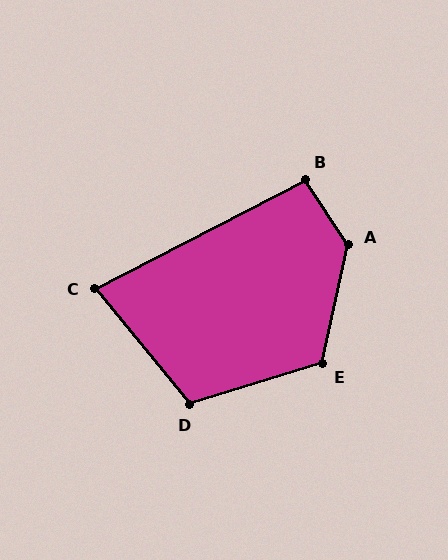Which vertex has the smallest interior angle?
C, at approximately 78 degrees.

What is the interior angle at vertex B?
Approximately 96 degrees (obtuse).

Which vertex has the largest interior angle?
A, at approximately 134 degrees.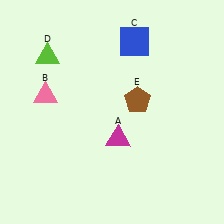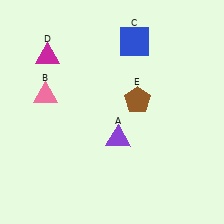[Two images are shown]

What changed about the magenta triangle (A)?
In Image 1, A is magenta. In Image 2, it changed to purple.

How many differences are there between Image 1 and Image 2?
There are 2 differences between the two images.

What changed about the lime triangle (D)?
In Image 1, D is lime. In Image 2, it changed to magenta.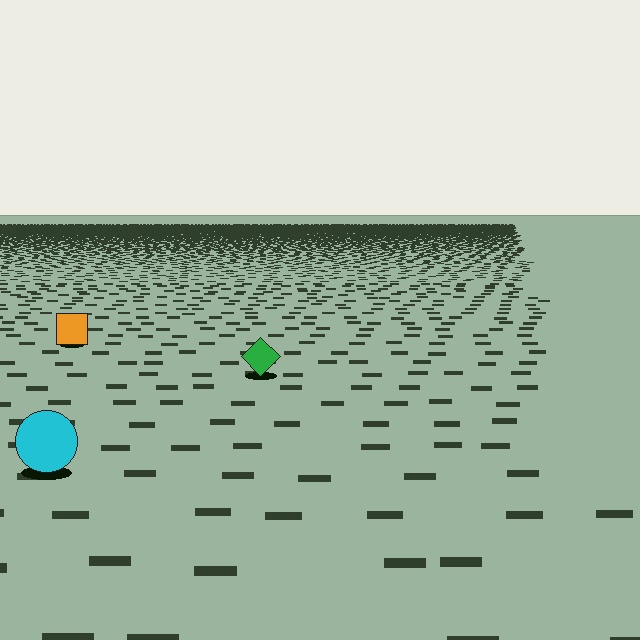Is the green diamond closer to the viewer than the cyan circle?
No. The cyan circle is closer — you can tell from the texture gradient: the ground texture is coarser near it.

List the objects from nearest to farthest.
From nearest to farthest: the cyan circle, the green diamond, the orange square.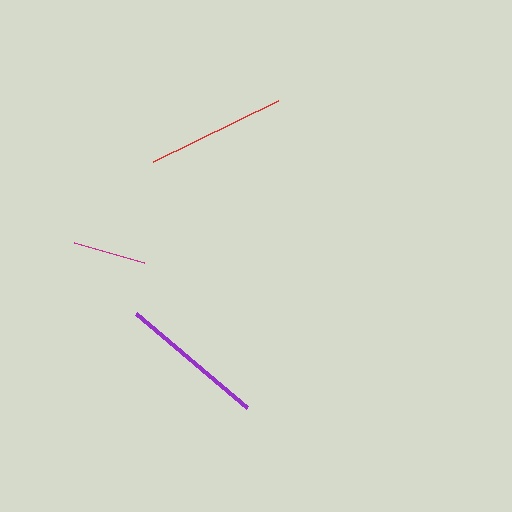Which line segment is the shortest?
The magenta line is the shortest at approximately 73 pixels.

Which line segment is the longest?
The purple line is the longest at approximately 145 pixels.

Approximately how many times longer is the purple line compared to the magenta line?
The purple line is approximately 2.0 times the length of the magenta line.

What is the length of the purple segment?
The purple segment is approximately 145 pixels long.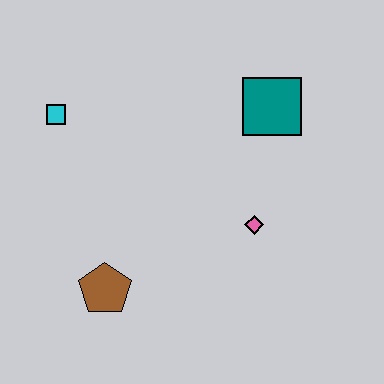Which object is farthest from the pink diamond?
The cyan square is farthest from the pink diamond.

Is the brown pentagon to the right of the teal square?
No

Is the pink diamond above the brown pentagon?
Yes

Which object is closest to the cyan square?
The brown pentagon is closest to the cyan square.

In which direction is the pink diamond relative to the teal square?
The pink diamond is below the teal square.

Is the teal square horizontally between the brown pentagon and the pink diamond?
No